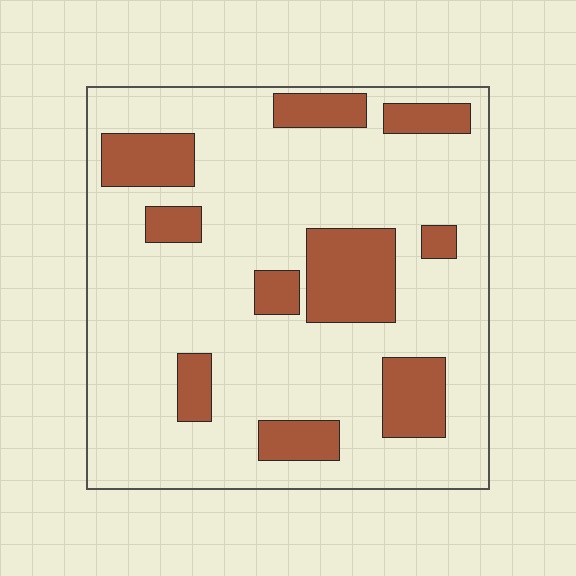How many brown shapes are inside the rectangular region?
10.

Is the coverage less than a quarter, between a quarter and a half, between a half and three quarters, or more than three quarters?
Less than a quarter.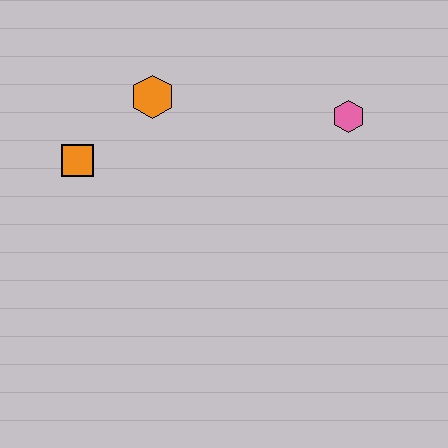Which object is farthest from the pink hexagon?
The orange square is farthest from the pink hexagon.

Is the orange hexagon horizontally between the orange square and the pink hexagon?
Yes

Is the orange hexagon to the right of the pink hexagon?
No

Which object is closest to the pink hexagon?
The orange hexagon is closest to the pink hexagon.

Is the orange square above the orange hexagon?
No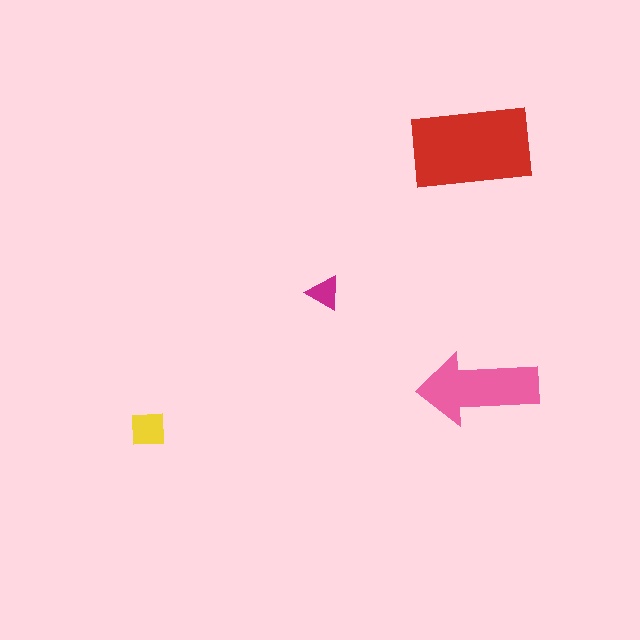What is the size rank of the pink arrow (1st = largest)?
2nd.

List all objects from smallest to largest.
The magenta triangle, the yellow square, the pink arrow, the red rectangle.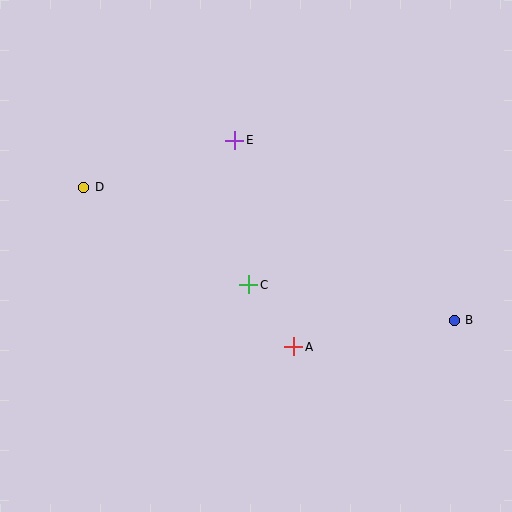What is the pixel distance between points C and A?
The distance between C and A is 76 pixels.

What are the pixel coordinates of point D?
Point D is at (84, 187).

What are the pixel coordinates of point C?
Point C is at (249, 285).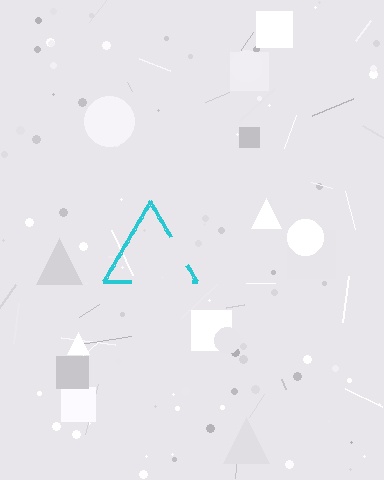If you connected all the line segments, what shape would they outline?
They would outline a triangle.